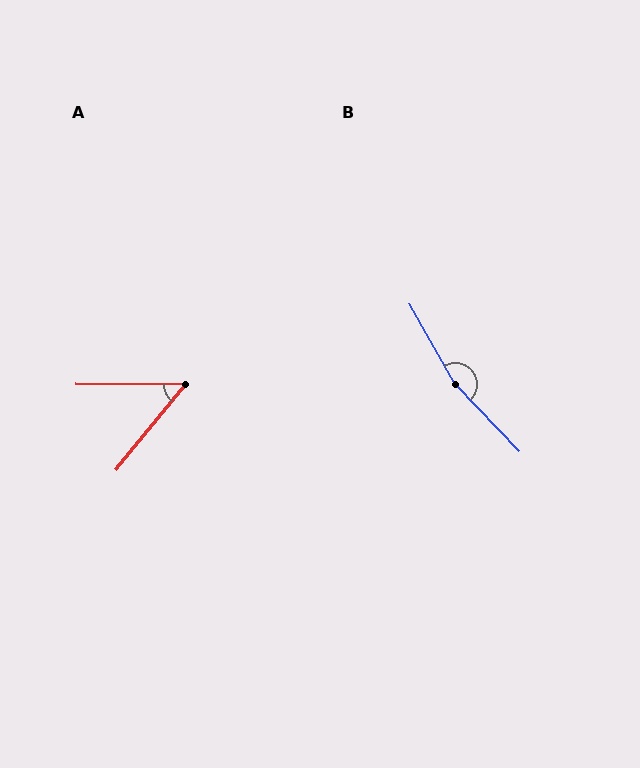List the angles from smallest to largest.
A (51°), B (166°).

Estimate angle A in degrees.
Approximately 51 degrees.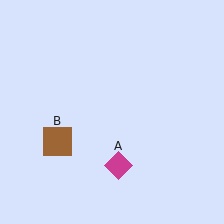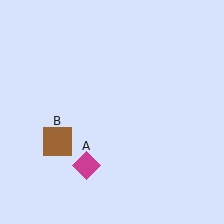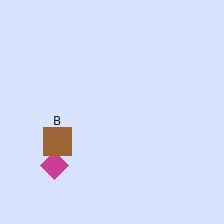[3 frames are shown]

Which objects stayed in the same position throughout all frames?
Brown square (object B) remained stationary.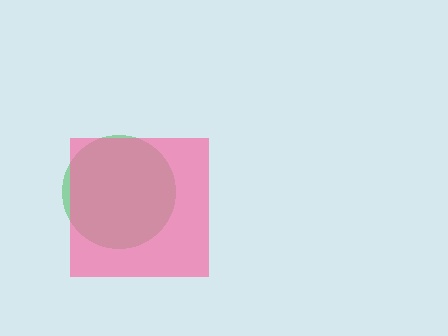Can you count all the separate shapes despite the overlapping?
Yes, there are 2 separate shapes.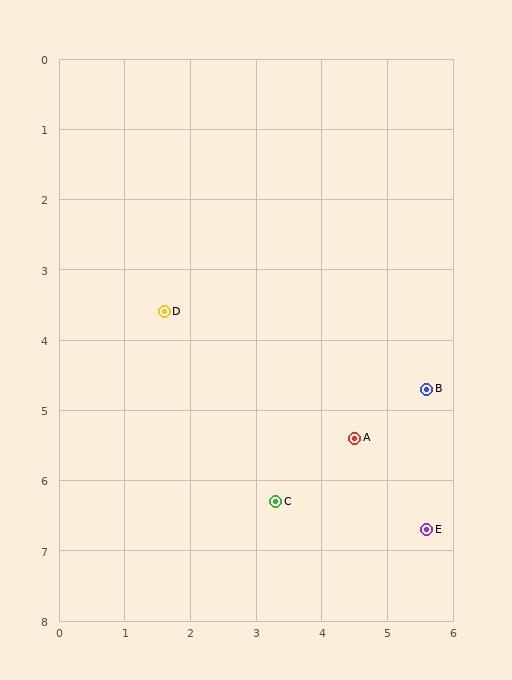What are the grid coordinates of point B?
Point B is at approximately (5.6, 4.7).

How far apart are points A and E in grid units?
Points A and E are about 1.7 grid units apart.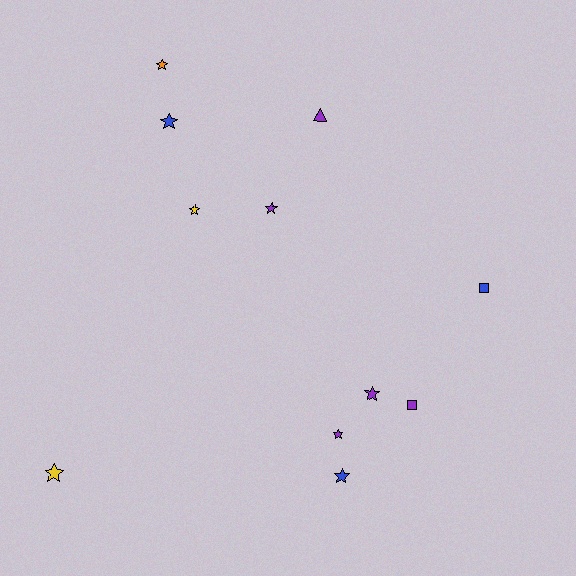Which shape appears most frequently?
Star, with 8 objects.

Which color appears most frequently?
Purple, with 5 objects.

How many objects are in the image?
There are 11 objects.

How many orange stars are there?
There is 1 orange star.